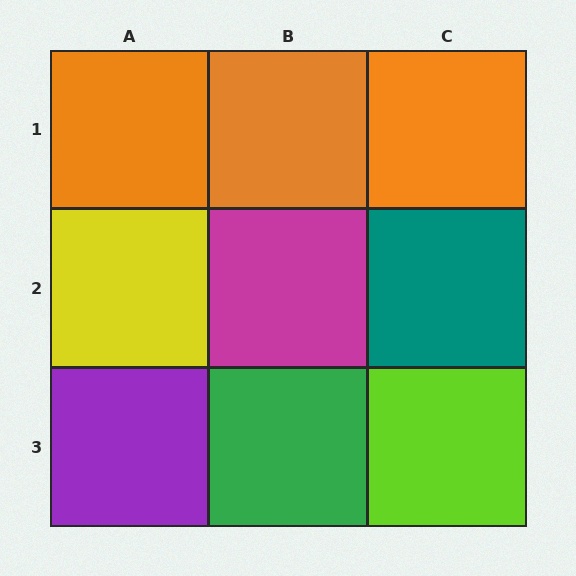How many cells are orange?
3 cells are orange.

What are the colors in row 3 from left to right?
Purple, green, lime.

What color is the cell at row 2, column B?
Magenta.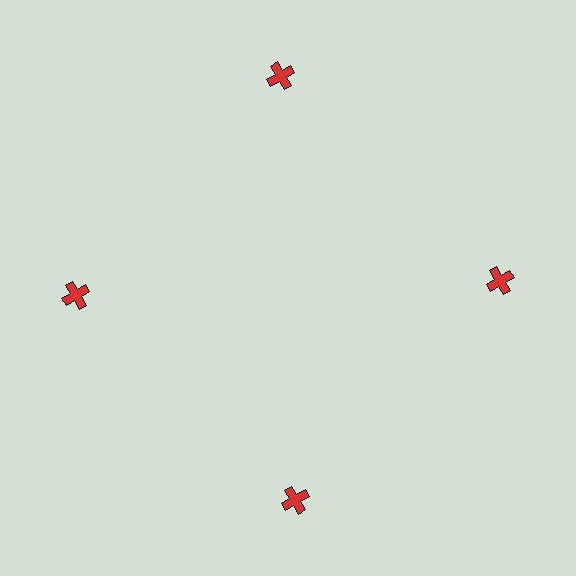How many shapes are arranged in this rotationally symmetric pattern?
There are 4 shapes, arranged in 4 groups of 1.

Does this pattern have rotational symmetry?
Yes, this pattern has 4-fold rotational symmetry. It looks the same after rotating 90 degrees around the center.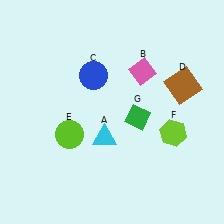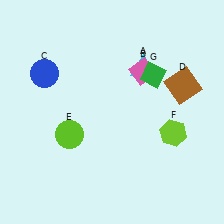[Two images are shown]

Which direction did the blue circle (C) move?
The blue circle (C) moved left.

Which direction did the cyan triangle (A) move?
The cyan triangle (A) moved up.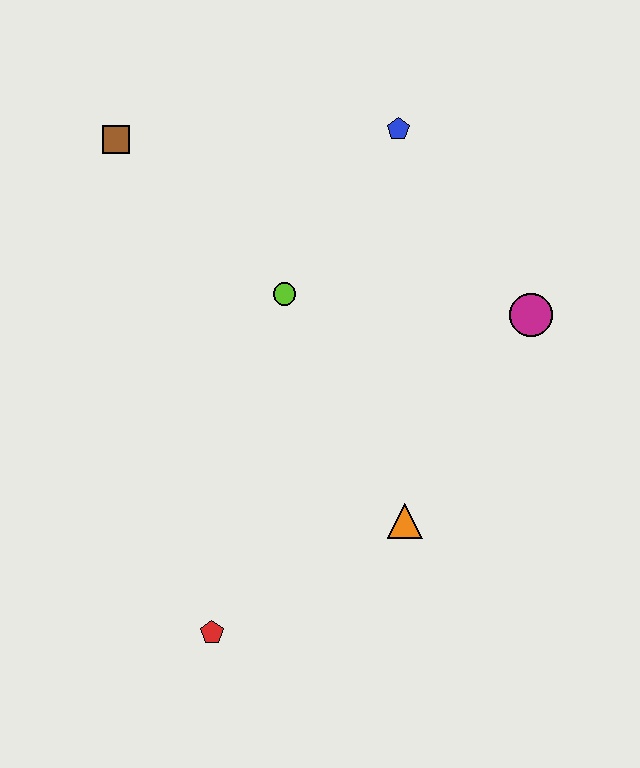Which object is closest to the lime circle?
The blue pentagon is closest to the lime circle.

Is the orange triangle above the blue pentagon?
No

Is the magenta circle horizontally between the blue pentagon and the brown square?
No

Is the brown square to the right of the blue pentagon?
No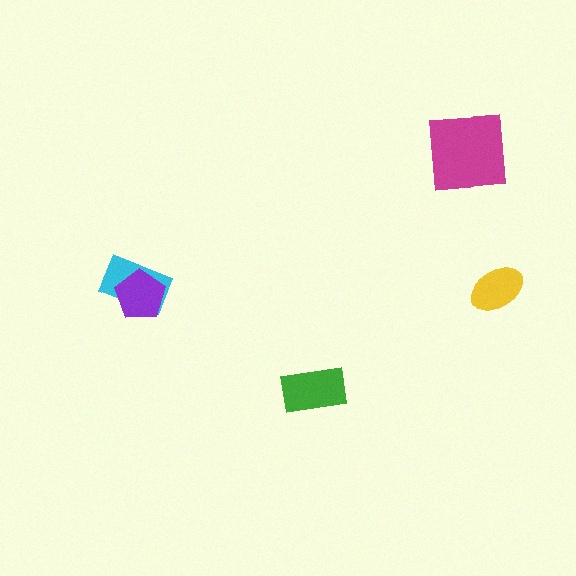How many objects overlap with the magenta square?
0 objects overlap with the magenta square.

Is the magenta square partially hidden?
No, no other shape covers it.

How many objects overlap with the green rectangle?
0 objects overlap with the green rectangle.